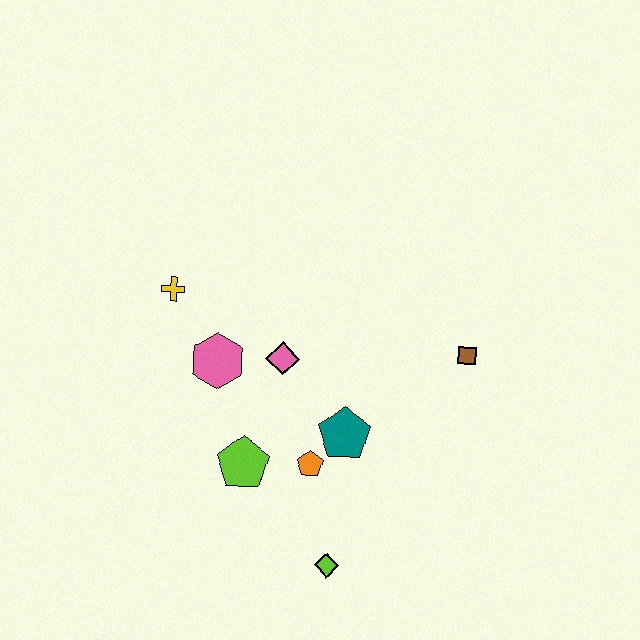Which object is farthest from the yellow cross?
The lime diamond is farthest from the yellow cross.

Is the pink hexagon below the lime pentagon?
No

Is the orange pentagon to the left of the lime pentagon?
No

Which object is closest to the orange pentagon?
The teal pentagon is closest to the orange pentagon.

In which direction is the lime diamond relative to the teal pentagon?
The lime diamond is below the teal pentagon.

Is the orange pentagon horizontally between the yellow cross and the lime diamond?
Yes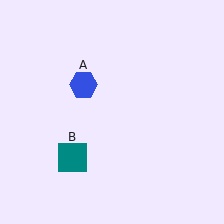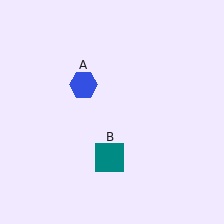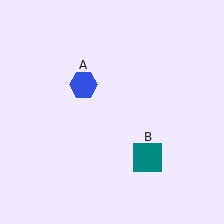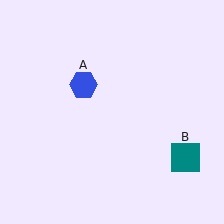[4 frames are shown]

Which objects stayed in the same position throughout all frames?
Blue hexagon (object A) remained stationary.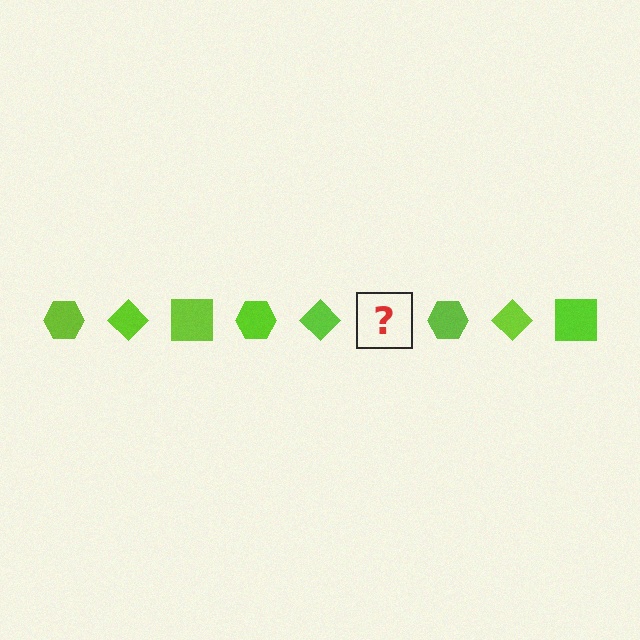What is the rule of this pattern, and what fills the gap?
The rule is that the pattern cycles through hexagon, diamond, square shapes in lime. The gap should be filled with a lime square.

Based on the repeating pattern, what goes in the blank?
The blank should be a lime square.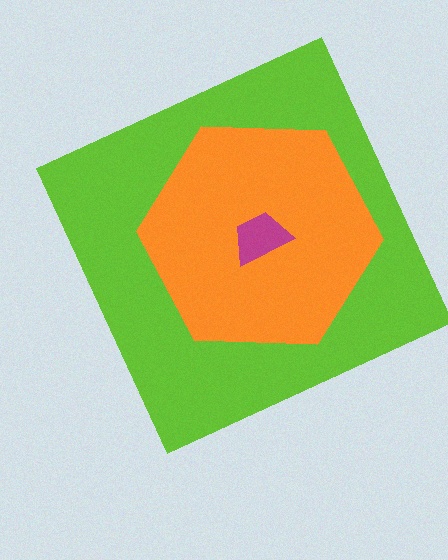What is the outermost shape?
The lime square.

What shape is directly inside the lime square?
The orange hexagon.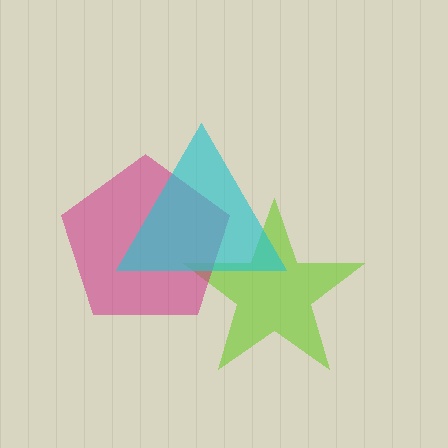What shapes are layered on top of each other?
The layered shapes are: a lime star, a magenta pentagon, a cyan triangle.